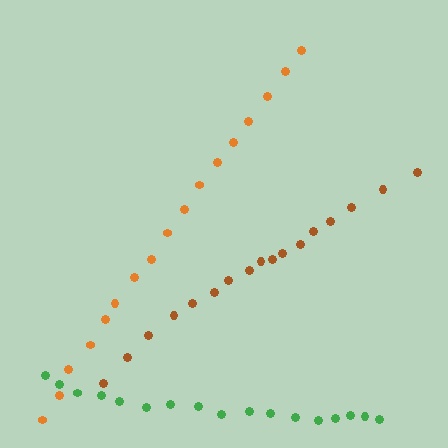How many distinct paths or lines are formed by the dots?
There are 3 distinct paths.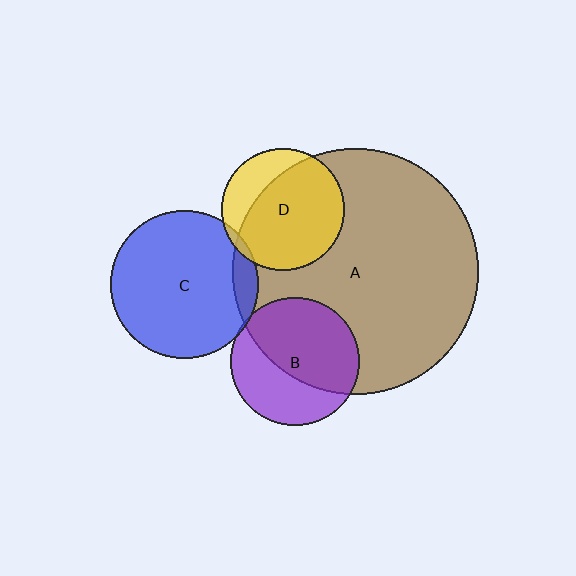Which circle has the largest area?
Circle A (brown).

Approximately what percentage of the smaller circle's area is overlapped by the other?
Approximately 60%.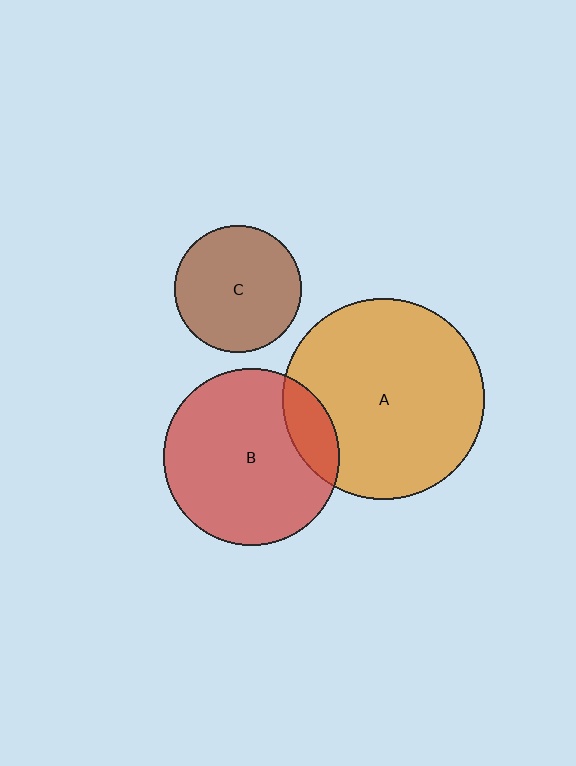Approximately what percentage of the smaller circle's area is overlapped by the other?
Approximately 15%.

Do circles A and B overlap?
Yes.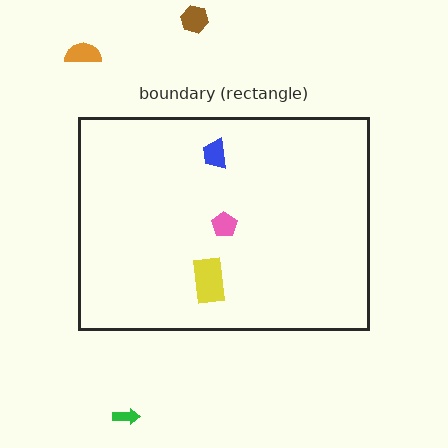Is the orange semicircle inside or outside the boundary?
Outside.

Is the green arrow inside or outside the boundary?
Outside.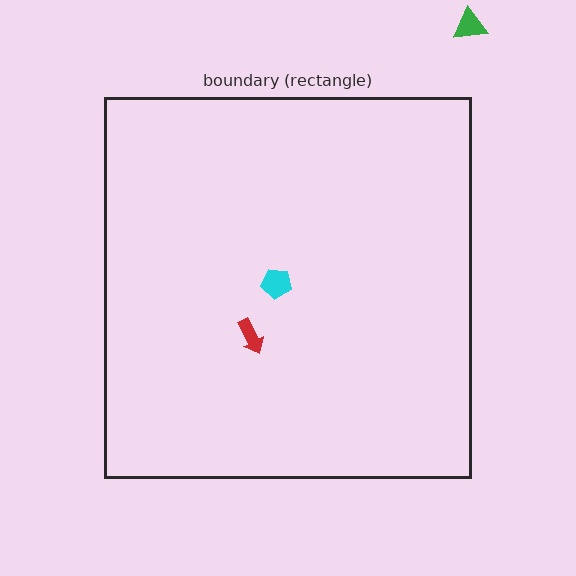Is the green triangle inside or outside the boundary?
Outside.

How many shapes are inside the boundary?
2 inside, 1 outside.